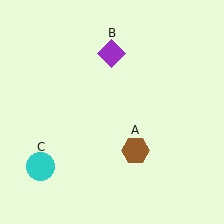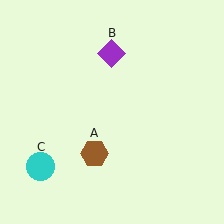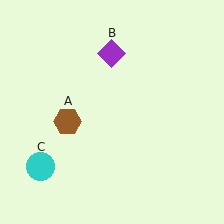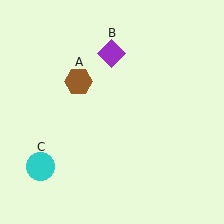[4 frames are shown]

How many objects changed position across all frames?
1 object changed position: brown hexagon (object A).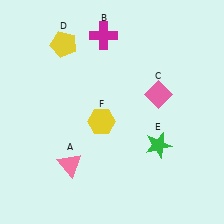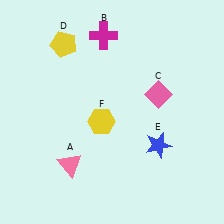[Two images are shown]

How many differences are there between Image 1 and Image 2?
There is 1 difference between the two images.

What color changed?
The star (E) changed from green in Image 1 to blue in Image 2.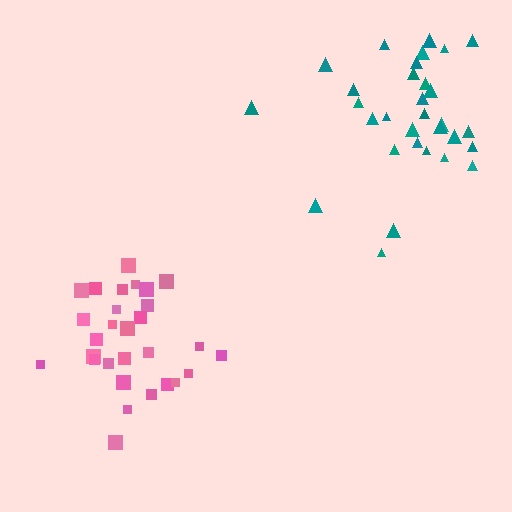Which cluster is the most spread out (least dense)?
Teal.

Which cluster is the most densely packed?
Pink.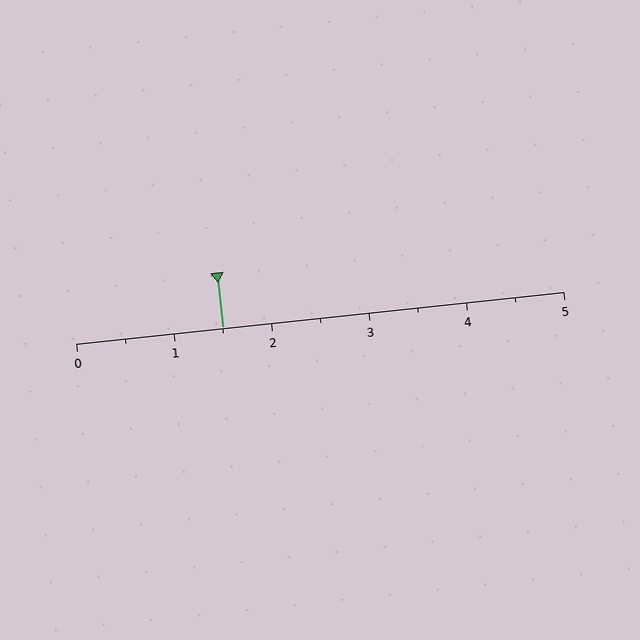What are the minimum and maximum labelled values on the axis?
The axis runs from 0 to 5.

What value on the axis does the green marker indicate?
The marker indicates approximately 1.5.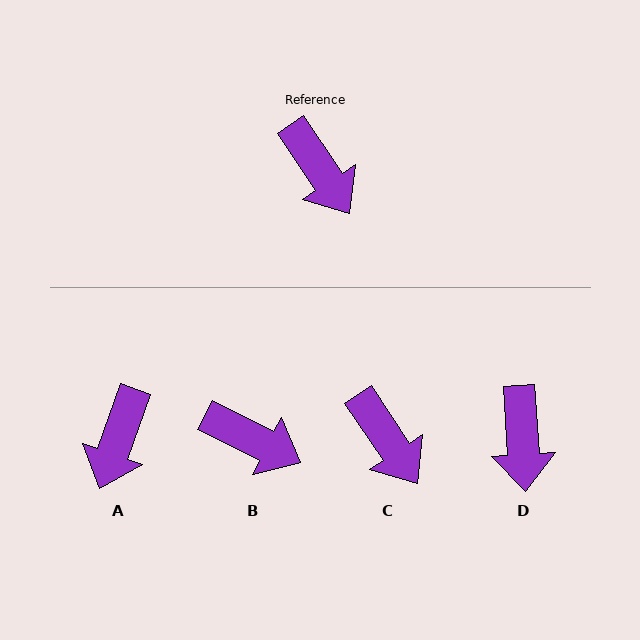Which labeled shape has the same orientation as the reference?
C.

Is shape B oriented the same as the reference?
No, it is off by about 30 degrees.